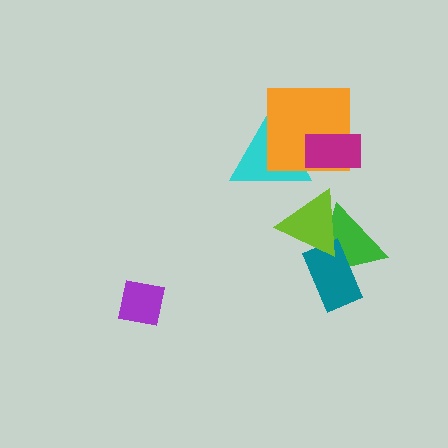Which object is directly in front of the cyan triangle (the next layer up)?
The orange square is directly in front of the cyan triangle.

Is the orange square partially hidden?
Yes, it is partially covered by another shape.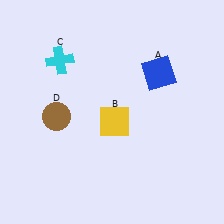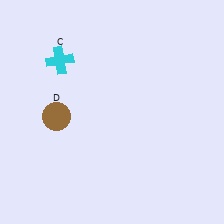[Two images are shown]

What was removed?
The blue square (A), the yellow square (B) were removed in Image 2.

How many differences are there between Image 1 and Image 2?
There are 2 differences between the two images.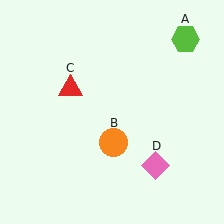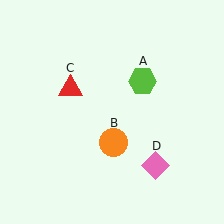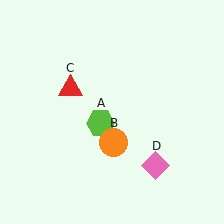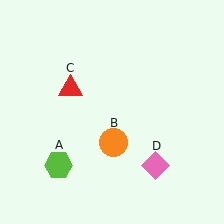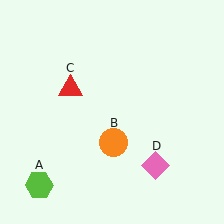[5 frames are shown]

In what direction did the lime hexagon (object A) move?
The lime hexagon (object A) moved down and to the left.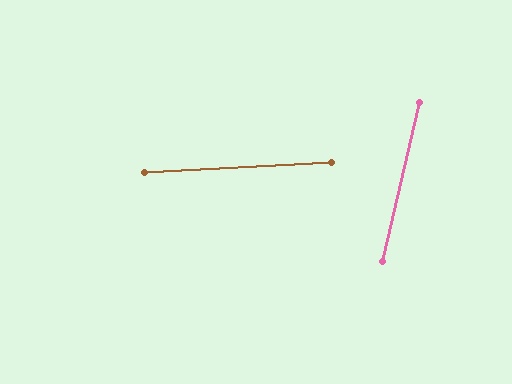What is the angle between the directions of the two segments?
Approximately 74 degrees.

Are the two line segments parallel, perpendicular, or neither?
Neither parallel nor perpendicular — they differ by about 74°.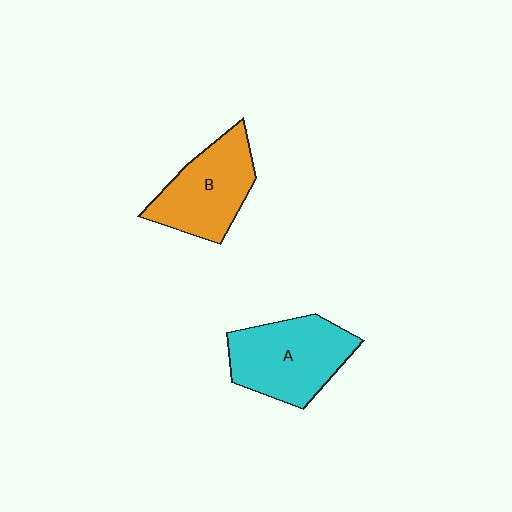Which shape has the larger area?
Shape A (cyan).